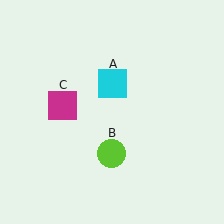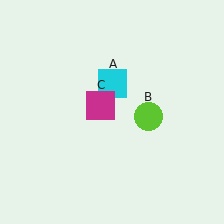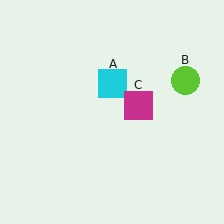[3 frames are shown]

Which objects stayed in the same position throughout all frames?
Cyan square (object A) remained stationary.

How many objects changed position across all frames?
2 objects changed position: lime circle (object B), magenta square (object C).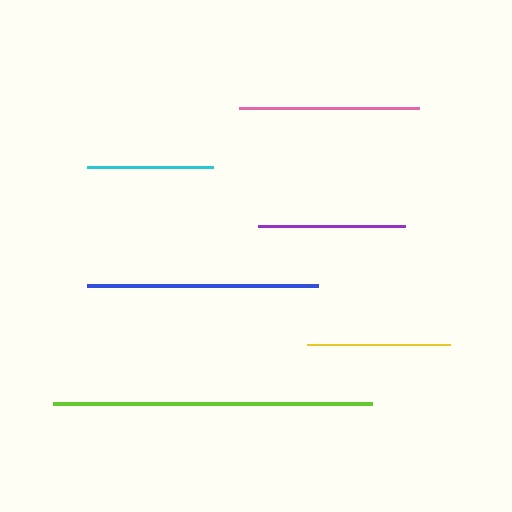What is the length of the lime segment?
The lime segment is approximately 318 pixels long.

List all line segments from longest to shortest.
From longest to shortest: lime, blue, pink, purple, yellow, cyan.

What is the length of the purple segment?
The purple segment is approximately 147 pixels long.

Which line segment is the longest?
The lime line is the longest at approximately 318 pixels.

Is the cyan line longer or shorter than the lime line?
The lime line is longer than the cyan line.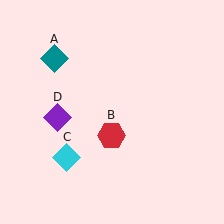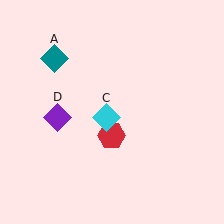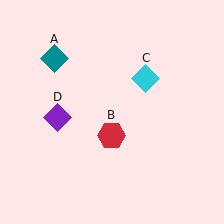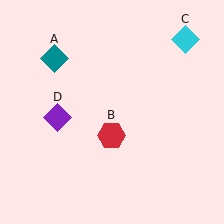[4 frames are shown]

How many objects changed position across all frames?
1 object changed position: cyan diamond (object C).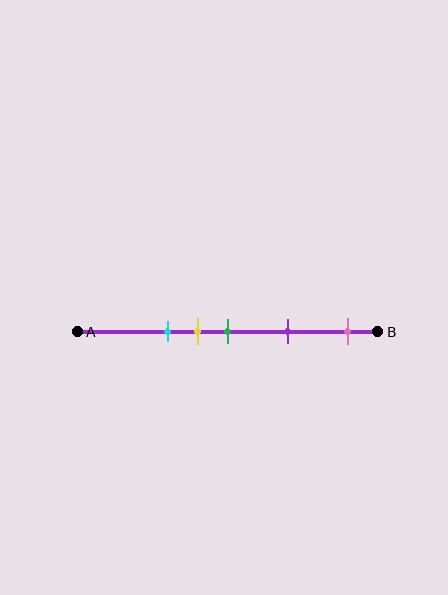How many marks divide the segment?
There are 5 marks dividing the segment.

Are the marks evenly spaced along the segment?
No, the marks are not evenly spaced.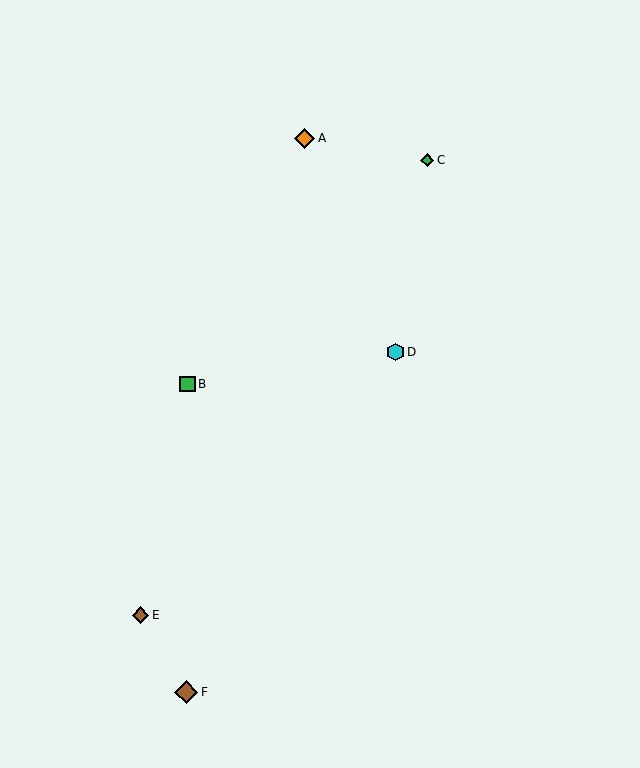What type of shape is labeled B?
Shape B is a green square.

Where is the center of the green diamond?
The center of the green diamond is at (427, 160).